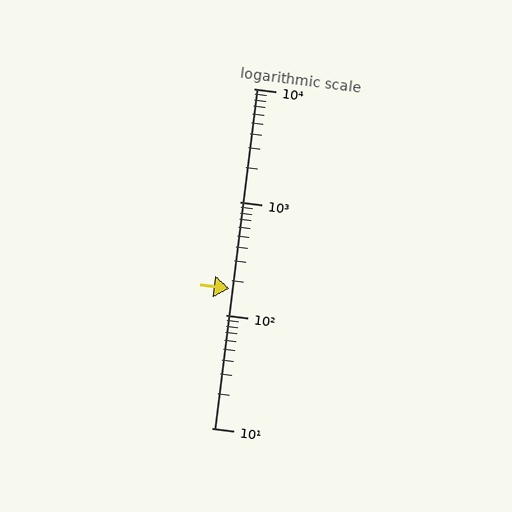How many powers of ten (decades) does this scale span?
The scale spans 3 decades, from 10 to 10000.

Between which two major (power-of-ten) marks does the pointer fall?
The pointer is between 100 and 1000.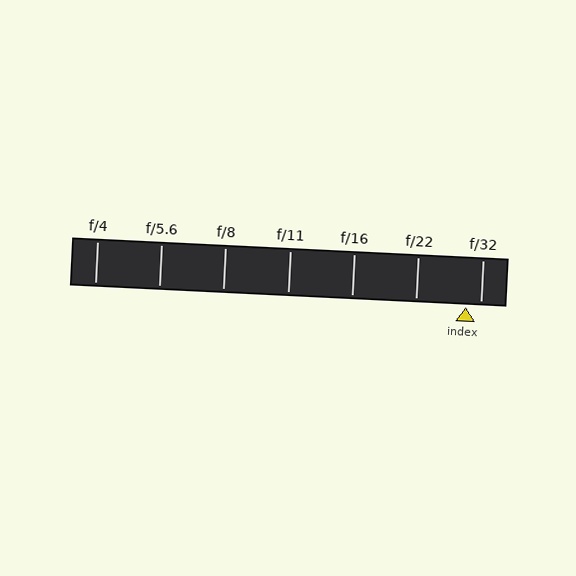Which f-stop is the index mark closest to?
The index mark is closest to f/32.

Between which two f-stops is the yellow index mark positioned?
The index mark is between f/22 and f/32.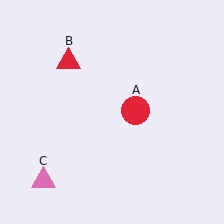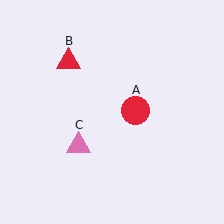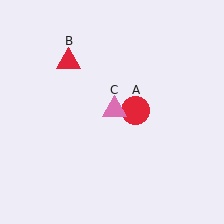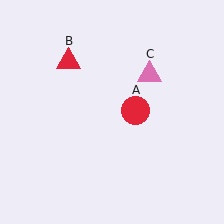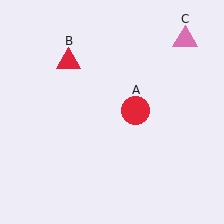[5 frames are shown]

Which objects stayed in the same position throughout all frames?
Red circle (object A) and red triangle (object B) remained stationary.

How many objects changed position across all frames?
1 object changed position: pink triangle (object C).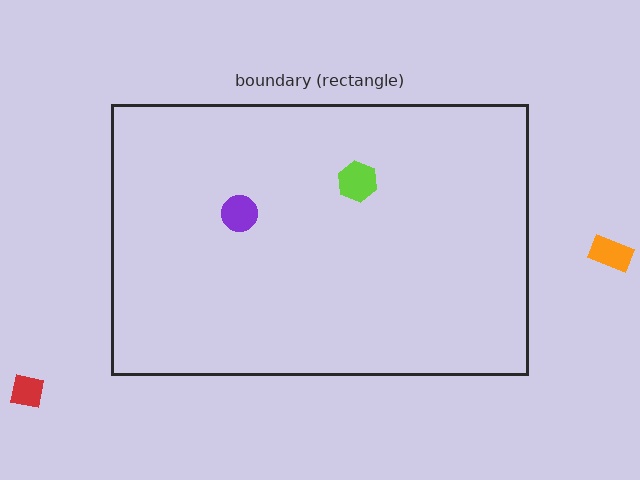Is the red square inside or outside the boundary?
Outside.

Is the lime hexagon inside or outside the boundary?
Inside.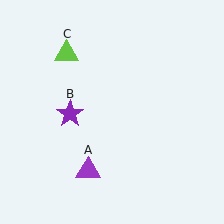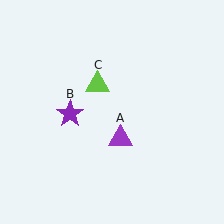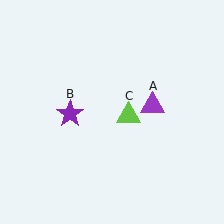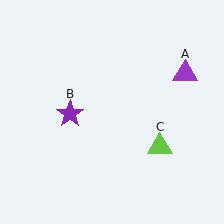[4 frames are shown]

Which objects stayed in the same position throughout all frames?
Purple star (object B) remained stationary.